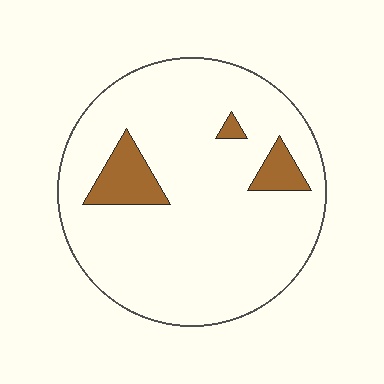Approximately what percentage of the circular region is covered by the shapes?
Approximately 10%.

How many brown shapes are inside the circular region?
3.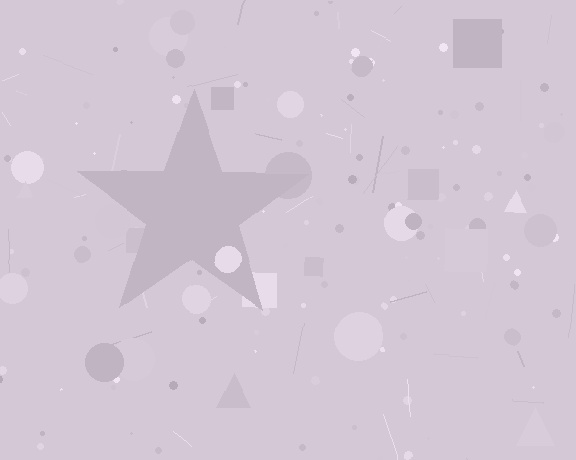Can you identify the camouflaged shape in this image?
The camouflaged shape is a star.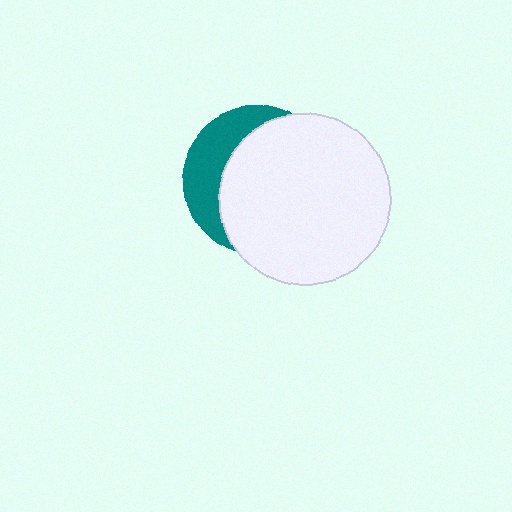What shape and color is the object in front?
The object in front is a white circle.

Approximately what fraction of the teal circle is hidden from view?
Roughly 69% of the teal circle is hidden behind the white circle.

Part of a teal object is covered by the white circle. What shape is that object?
It is a circle.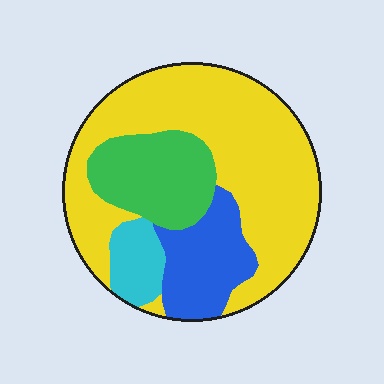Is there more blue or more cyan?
Blue.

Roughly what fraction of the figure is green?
Green covers about 20% of the figure.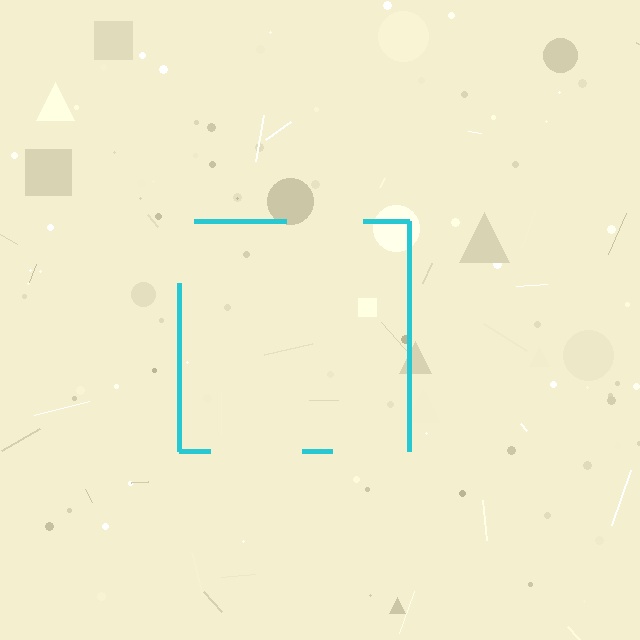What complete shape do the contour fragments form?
The contour fragments form a square.